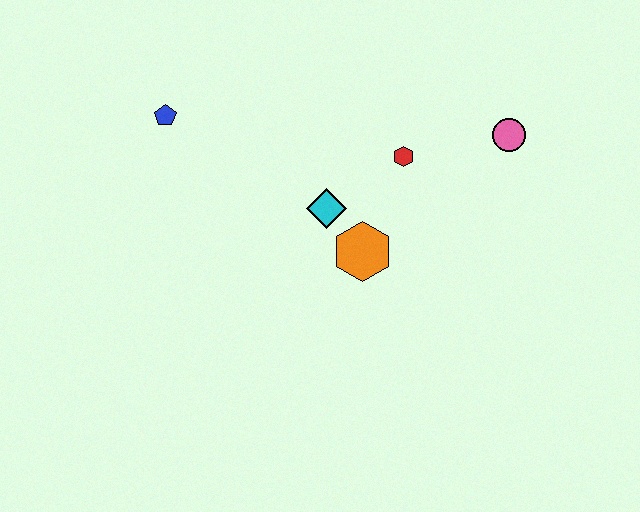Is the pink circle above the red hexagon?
Yes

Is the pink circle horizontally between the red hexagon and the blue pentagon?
No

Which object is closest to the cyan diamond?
The orange hexagon is closest to the cyan diamond.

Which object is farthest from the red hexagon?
The blue pentagon is farthest from the red hexagon.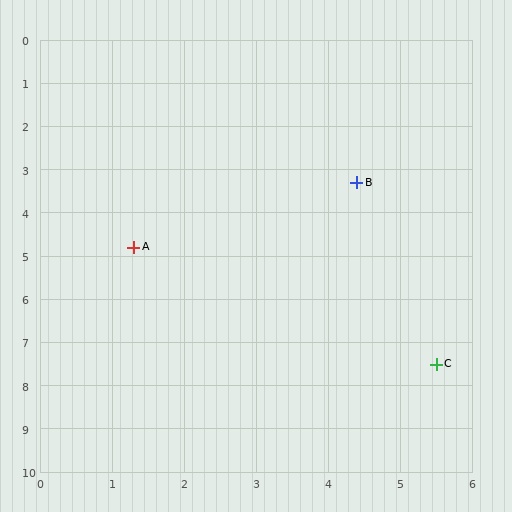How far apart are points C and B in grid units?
Points C and B are about 4.3 grid units apart.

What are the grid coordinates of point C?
Point C is at approximately (5.5, 7.5).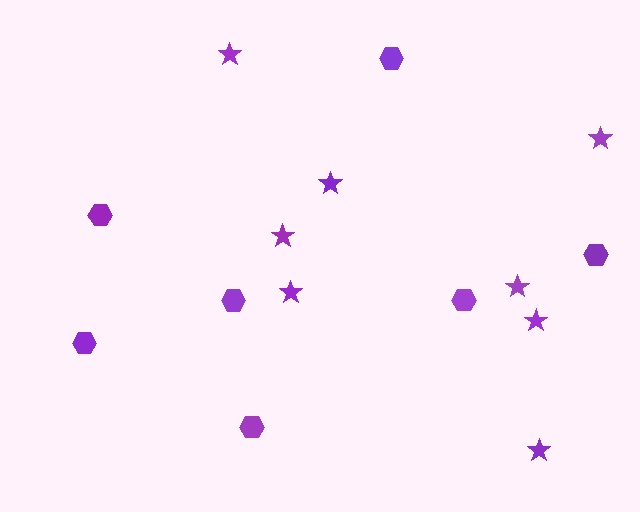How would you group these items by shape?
There are 2 groups: one group of stars (8) and one group of hexagons (7).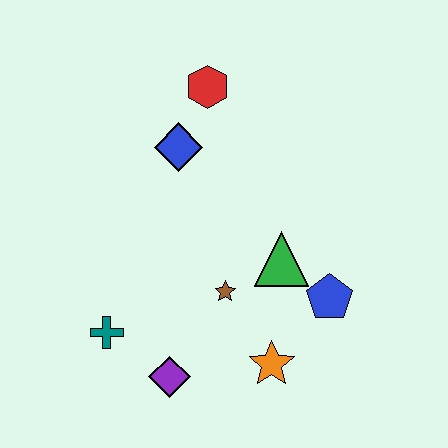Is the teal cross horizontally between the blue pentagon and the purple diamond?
No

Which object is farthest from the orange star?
The red hexagon is farthest from the orange star.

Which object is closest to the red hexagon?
The blue diamond is closest to the red hexagon.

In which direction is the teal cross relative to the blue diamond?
The teal cross is below the blue diamond.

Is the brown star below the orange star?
No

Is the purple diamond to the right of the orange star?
No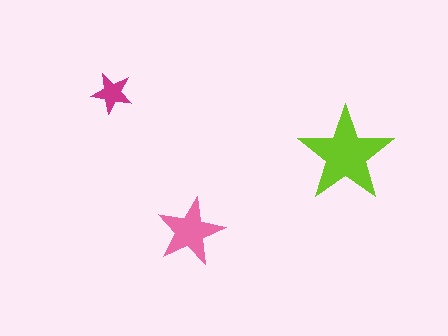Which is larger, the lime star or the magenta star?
The lime one.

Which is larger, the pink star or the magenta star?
The pink one.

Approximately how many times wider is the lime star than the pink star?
About 1.5 times wider.